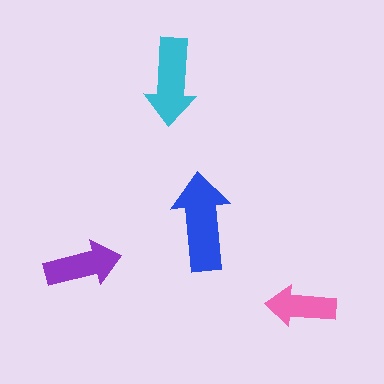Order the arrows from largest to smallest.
the blue one, the cyan one, the purple one, the pink one.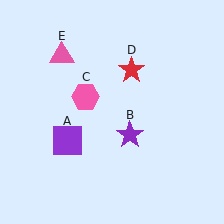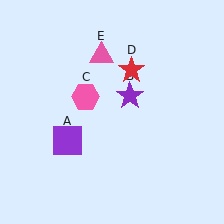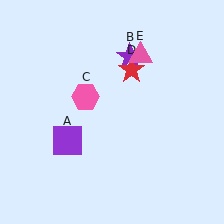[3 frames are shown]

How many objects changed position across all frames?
2 objects changed position: purple star (object B), pink triangle (object E).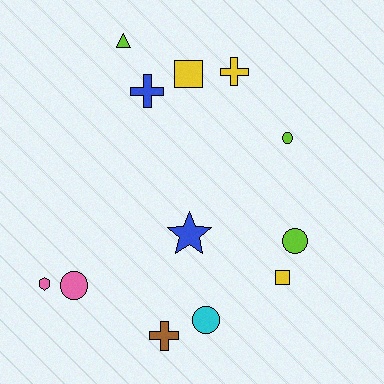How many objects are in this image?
There are 12 objects.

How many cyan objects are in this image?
There is 1 cyan object.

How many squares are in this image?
There are 2 squares.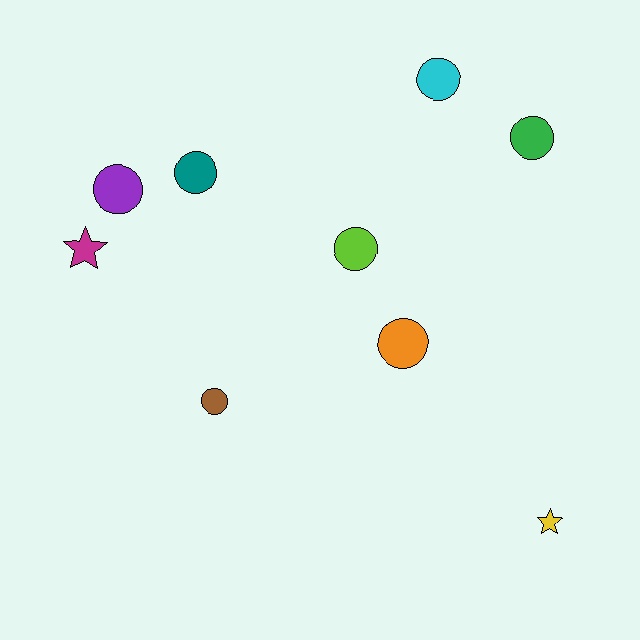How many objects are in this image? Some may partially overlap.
There are 9 objects.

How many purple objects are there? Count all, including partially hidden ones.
There is 1 purple object.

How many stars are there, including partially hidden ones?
There are 2 stars.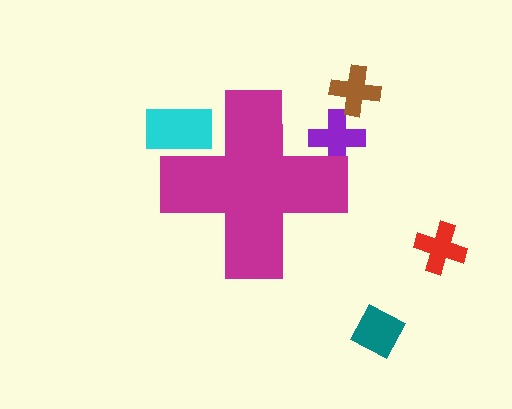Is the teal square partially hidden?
No, the teal square is fully visible.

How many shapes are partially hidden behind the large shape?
2 shapes are partially hidden.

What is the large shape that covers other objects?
A magenta cross.